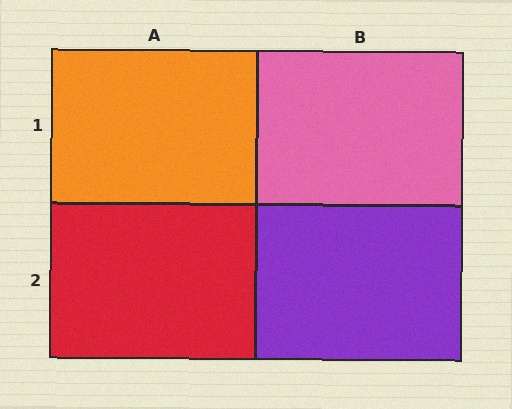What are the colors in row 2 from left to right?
Red, purple.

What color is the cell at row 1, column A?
Orange.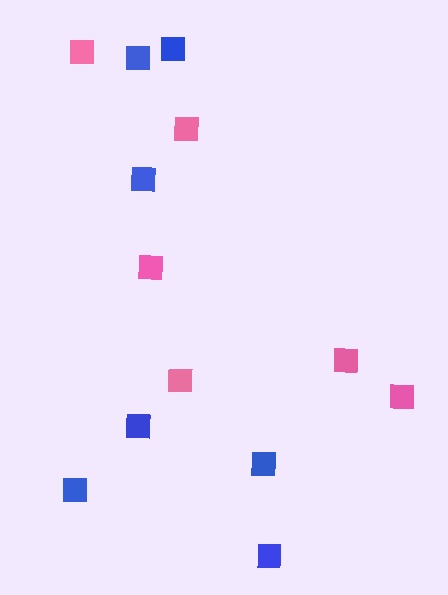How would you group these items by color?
There are 2 groups: one group of blue squares (7) and one group of pink squares (6).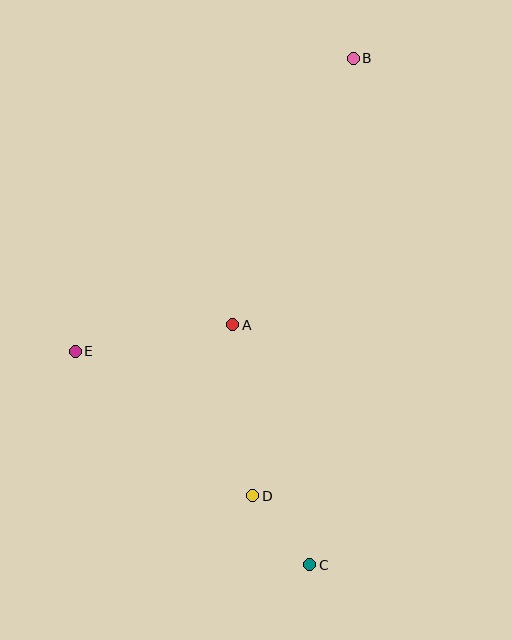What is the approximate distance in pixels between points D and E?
The distance between D and E is approximately 229 pixels.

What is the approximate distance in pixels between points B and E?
The distance between B and E is approximately 404 pixels.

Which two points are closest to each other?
Points C and D are closest to each other.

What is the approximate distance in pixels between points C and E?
The distance between C and E is approximately 317 pixels.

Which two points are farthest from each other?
Points B and C are farthest from each other.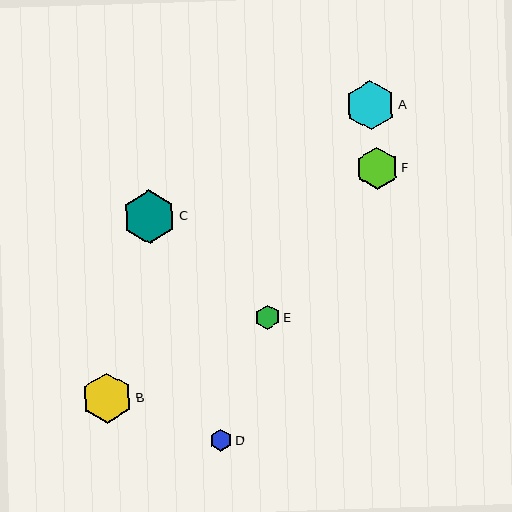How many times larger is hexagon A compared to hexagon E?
Hexagon A is approximately 2.0 times the size of hexagon E.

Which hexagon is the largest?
Hexagon C is the largest with a size of approximately 53 pixels.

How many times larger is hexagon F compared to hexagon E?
Hexagon F is approximately 1.7 times the size of hexagon E.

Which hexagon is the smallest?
Hexagon D is the smallest with a size of approximately 22 pixels.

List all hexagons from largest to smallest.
From largest to smallest: C, B, A, F, E, D.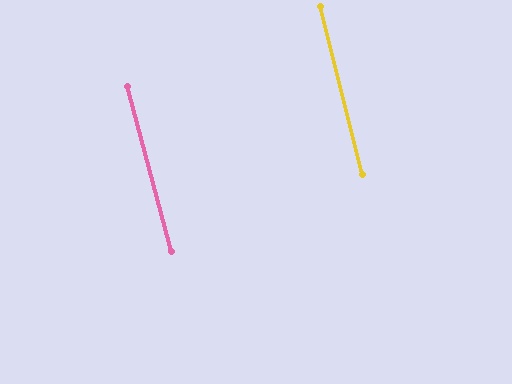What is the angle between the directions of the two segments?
Approximately 1 degree.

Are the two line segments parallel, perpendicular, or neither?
Parallel — their directions differ by only 0.7°.